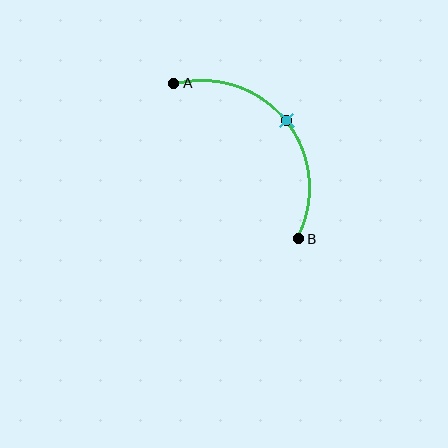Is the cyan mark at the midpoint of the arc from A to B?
Yes. The cyan mark lies on the arc at equal arc-length from both A and B — it is the arc midpoint.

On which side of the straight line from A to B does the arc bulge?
The arc bulges above and to the right of the straight line connecting A and B.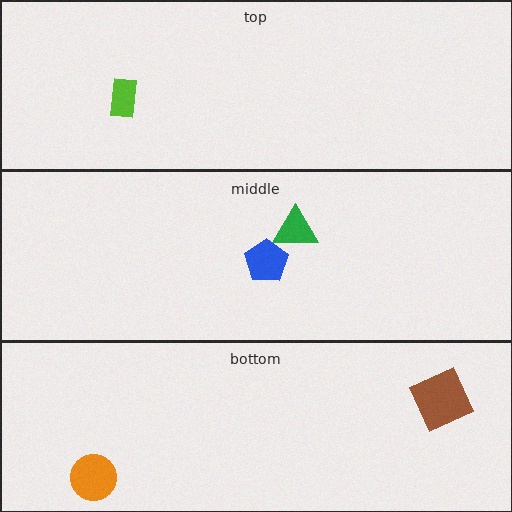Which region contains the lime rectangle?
The top region.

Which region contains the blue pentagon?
The middle region.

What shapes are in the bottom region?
The brown square, the orange circle.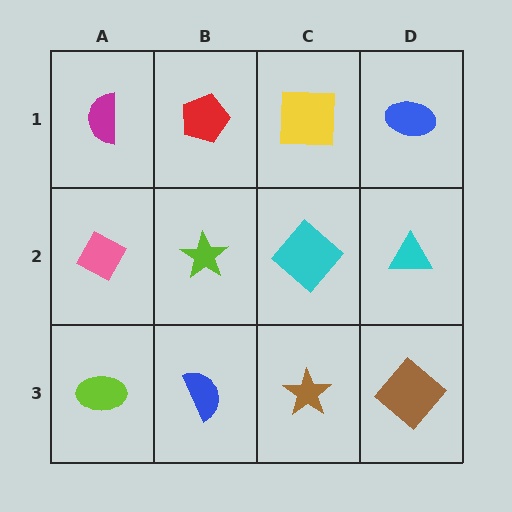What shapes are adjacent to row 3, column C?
A cyan diamond (row 2, column C), a blue semicircle (row 3, column B), a brown diamond (row 3, column D).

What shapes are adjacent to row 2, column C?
A yellow square (row 1, column C), a brown star (row 3, column C), a lime star (row 2, column B), a cyan triangle (row 2, column D).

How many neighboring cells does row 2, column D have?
3.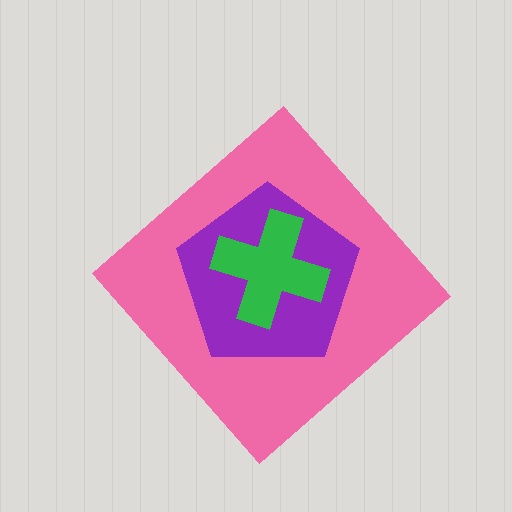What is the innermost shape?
The green cross.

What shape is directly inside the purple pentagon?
The green cross.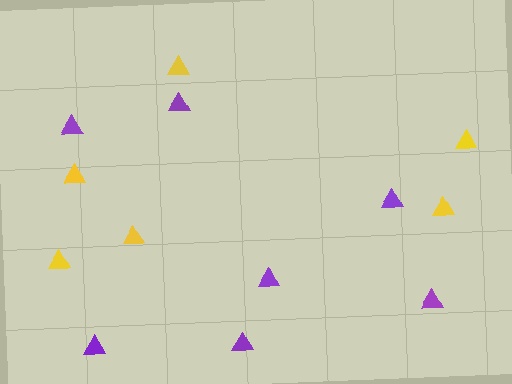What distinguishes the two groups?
There are 2 groups: one group of yellow triangles (6) and one group of purple triangles (7).